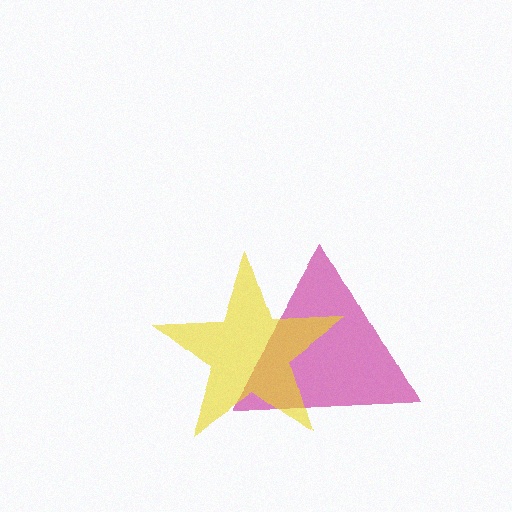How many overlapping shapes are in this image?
There are 2 overlapping shapes in the image.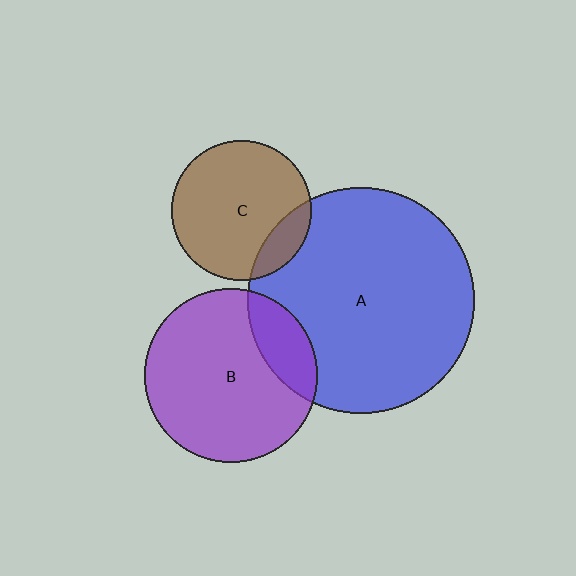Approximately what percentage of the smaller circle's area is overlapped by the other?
Approximately 15%.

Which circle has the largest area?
Circle A (blue).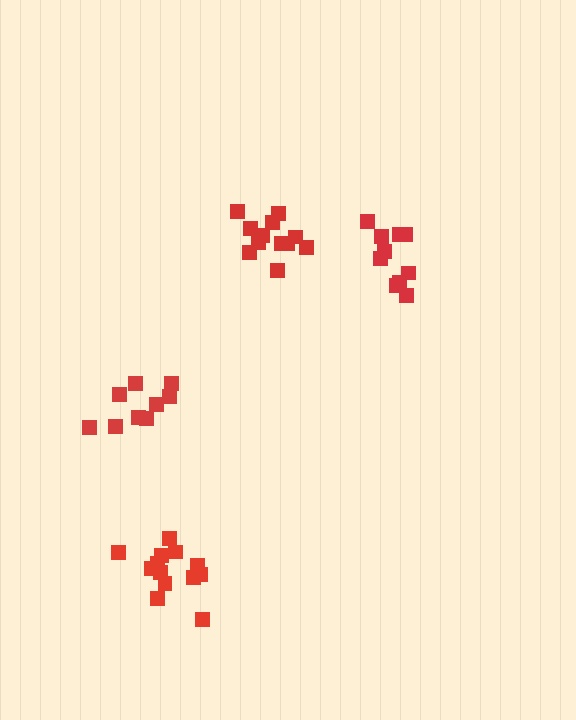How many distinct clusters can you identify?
There are 4 distinct clusters.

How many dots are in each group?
Group 1: 12 dots, Group 2: 13 dots, Group 3: 10 dots, Group 4: 9 dots (44 total).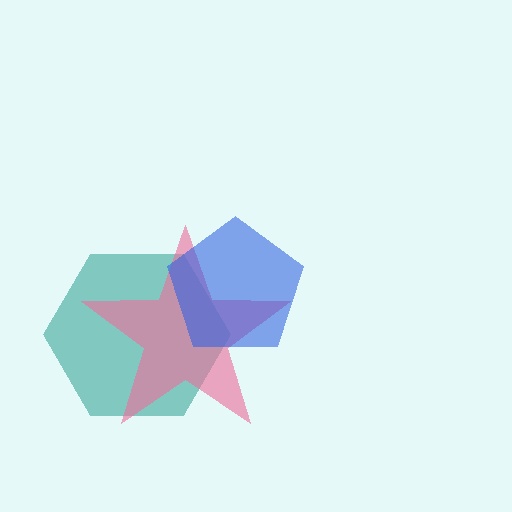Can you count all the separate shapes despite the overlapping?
Yes, there are 3 separate shapes.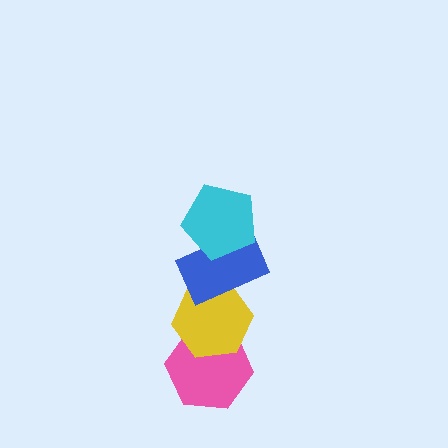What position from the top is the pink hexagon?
The pink hexagon is 4th from the top.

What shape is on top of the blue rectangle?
The cyan pentagon is on top of the blue rectangle.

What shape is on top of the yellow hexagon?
The blue rectangle is on top of the yellow hexagon.